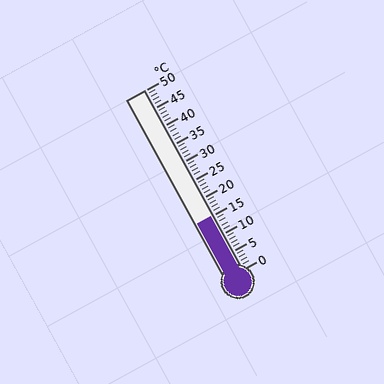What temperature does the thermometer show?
The thermometer shows approximately 15°C.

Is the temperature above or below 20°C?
The temperature is below 20°C.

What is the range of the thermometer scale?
The thermometer scale ranges from 0°C to 50°C.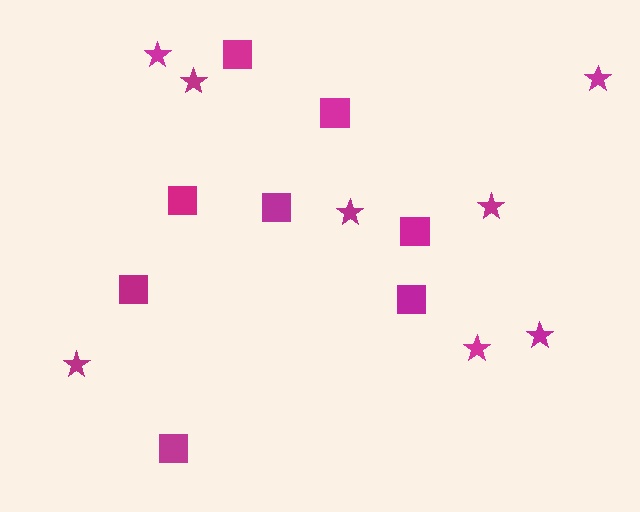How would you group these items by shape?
There are 2 groups: one group of squares (8) and one group of stars (8).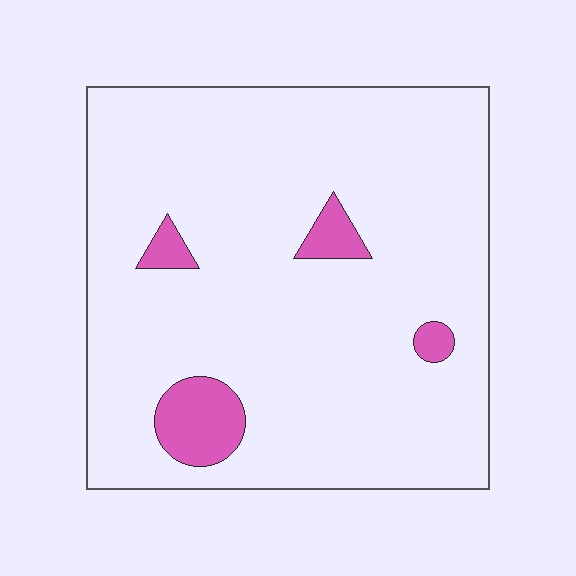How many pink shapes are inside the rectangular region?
4.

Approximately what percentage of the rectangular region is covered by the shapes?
Approximately 10%.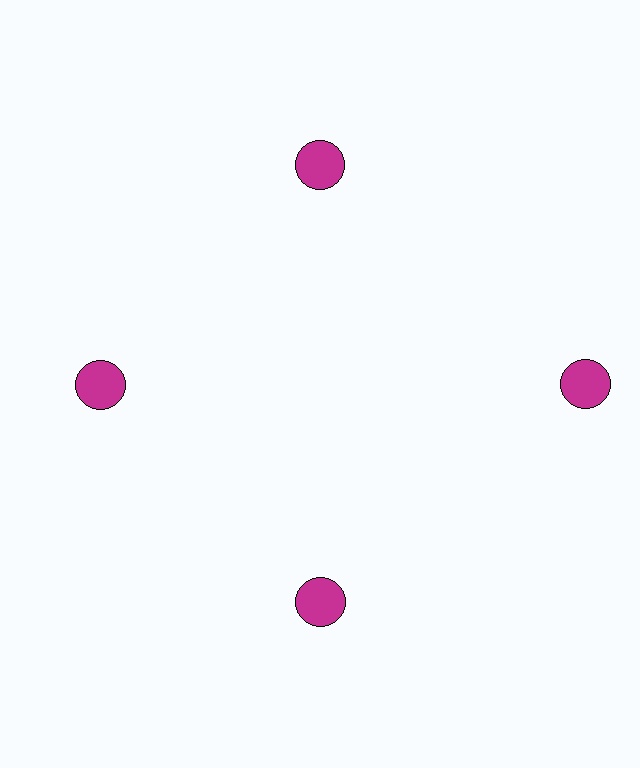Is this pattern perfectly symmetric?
No. The 4 magenta circles are arranged in a ring, but one element near the 3 o'clock position is pushed outward from the center, breaking the 4-fold rotational symmetry.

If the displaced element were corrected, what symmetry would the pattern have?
It would have 4-fold rotational symmetry — the pattern would map onto itself every 90 degrees.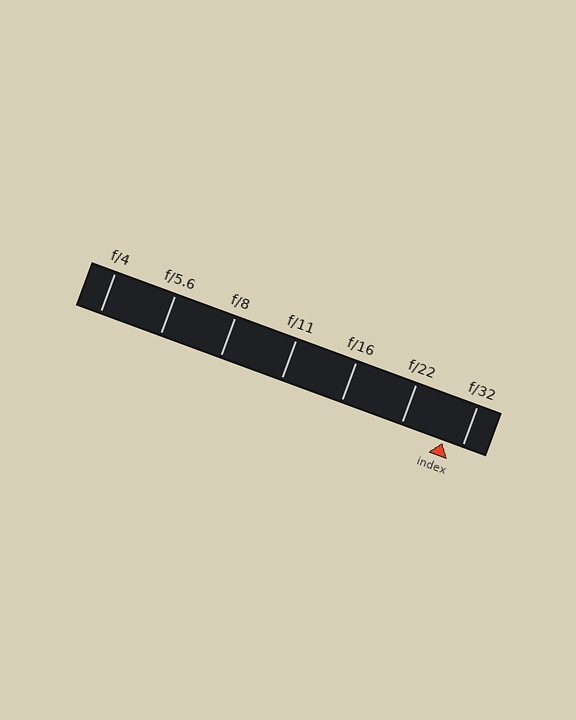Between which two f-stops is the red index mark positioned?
The index mark is between f/22 and f/32.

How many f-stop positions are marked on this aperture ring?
There are 7 f-stop positions marked.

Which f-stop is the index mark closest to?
The index mark is closest to f/32.